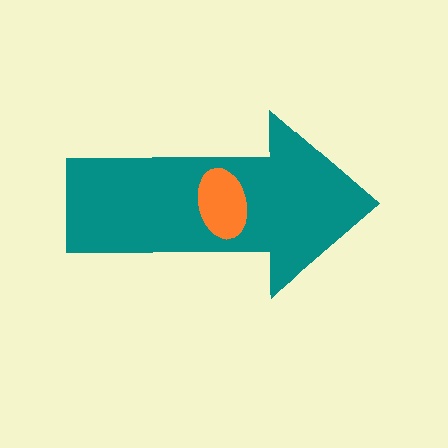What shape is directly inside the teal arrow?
The orange ellipse.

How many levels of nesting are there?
2.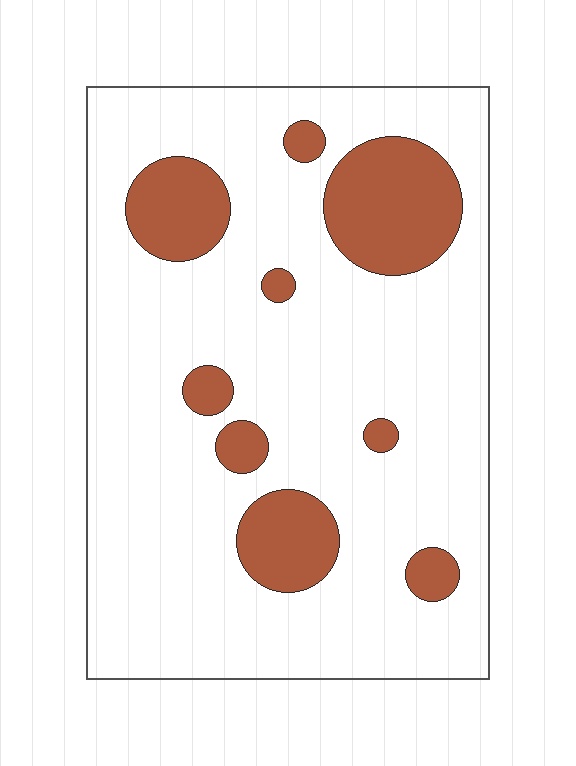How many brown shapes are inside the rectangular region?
9.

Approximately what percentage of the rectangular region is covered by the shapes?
Approximately 20%.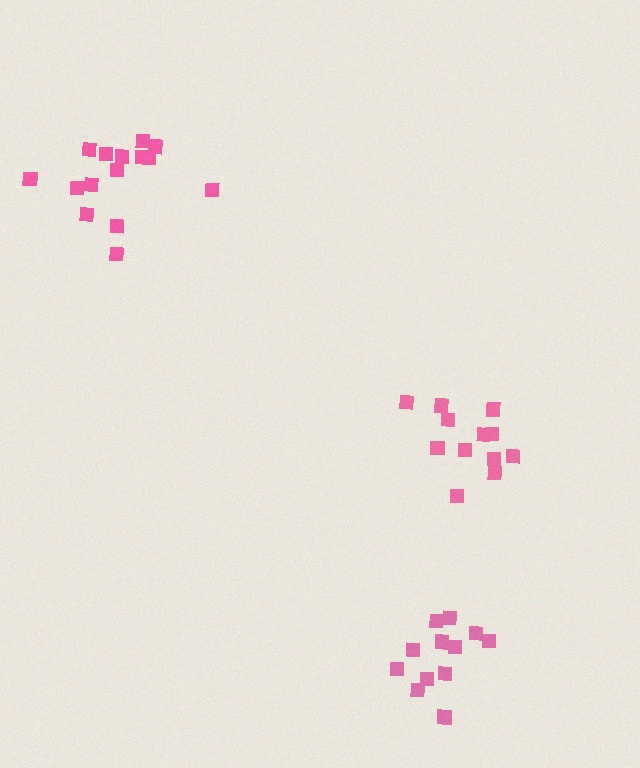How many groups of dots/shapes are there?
There are 3 groups.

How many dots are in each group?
Group 1: 12 dots, Group 2: 15 dots, Group 3: 12 dots (39 total).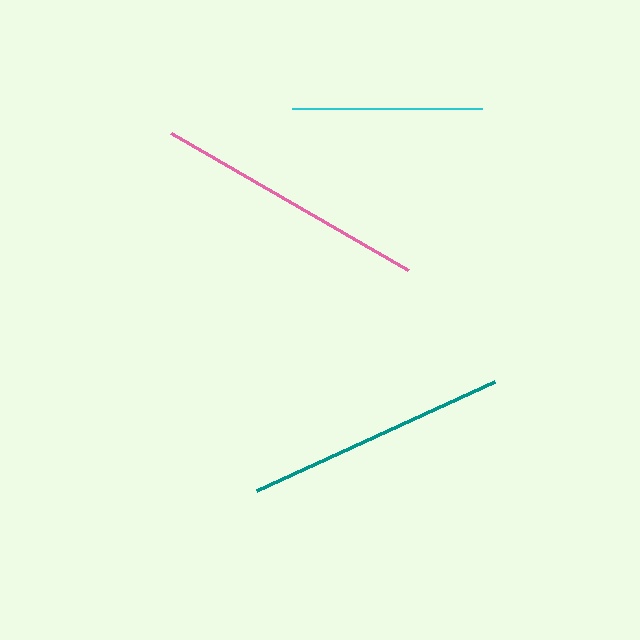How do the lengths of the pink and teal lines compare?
The pink and teal lines are approximately the same length.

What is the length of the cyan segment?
The cyan segment is approximately 190 pixels long.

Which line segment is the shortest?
The cyan line is the shortest at approximately 190 pixels.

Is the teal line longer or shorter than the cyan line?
The teal line is longer than the cyan line.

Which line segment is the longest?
The pink line is the longest at approximately 274 pixels.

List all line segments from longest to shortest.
From longest to shortest: pink, teal, cyan.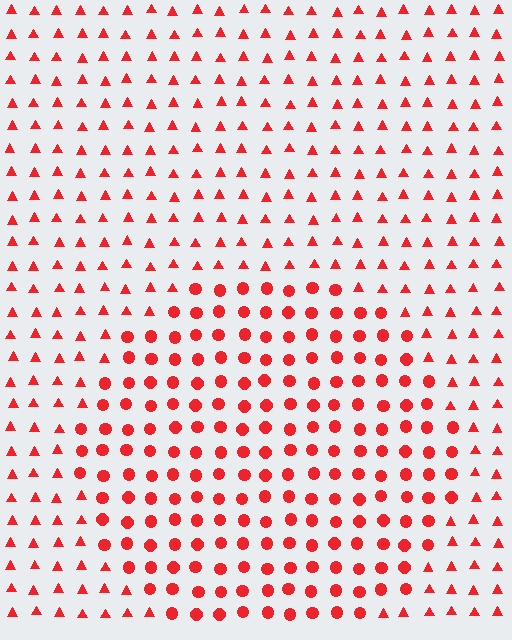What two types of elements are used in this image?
The image uses circles inside the circle region and triangles outside it.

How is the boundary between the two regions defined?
The boundary is defined by a change in element shape: circles inside vs. triangles outside. All elements share the same color and spacing.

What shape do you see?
I see a circle.